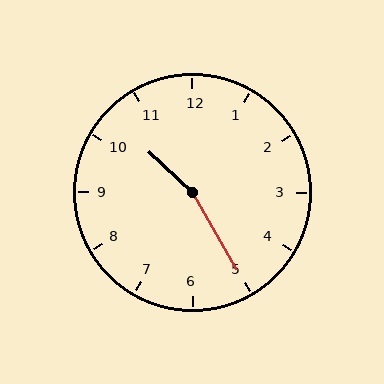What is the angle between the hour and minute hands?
Approximately 162 degrees.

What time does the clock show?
10:25.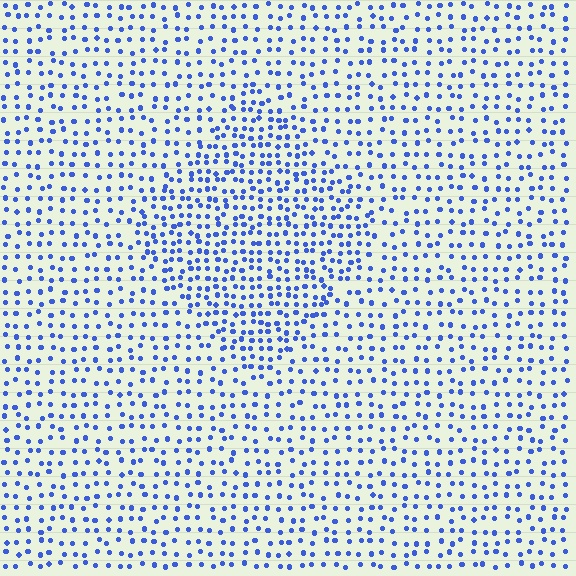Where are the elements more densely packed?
The elements are more densely packed inside the diamond boundary.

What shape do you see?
I see a diamond.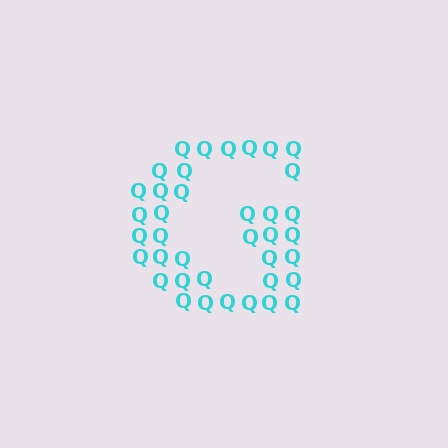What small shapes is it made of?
It is made of small letter Q's.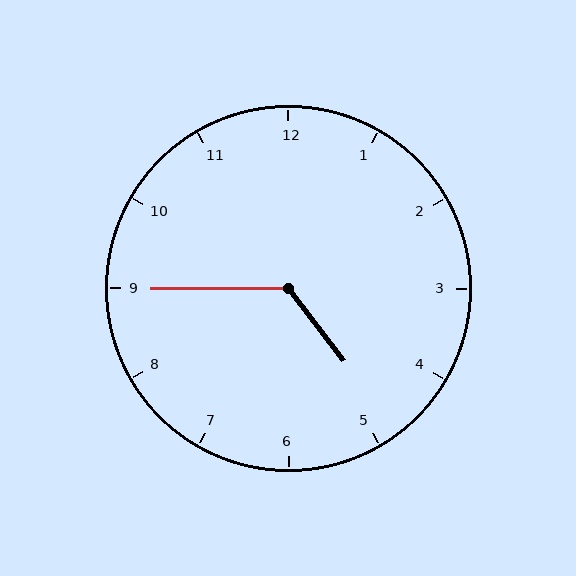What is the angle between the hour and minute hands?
Approximately 128 degrees.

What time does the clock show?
4:45.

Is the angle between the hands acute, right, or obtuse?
It is obtuse.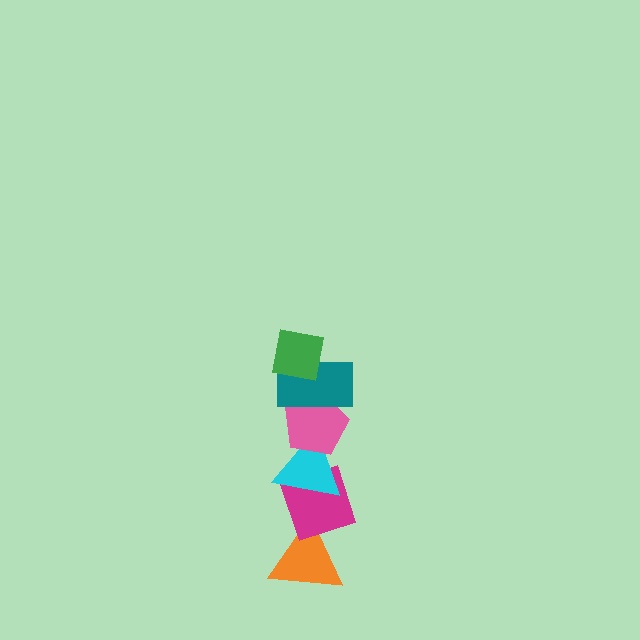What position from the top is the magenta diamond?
The magenta diamond is 5th from the top.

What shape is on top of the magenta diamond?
The cyan triangle is on top of the magenta diamond.